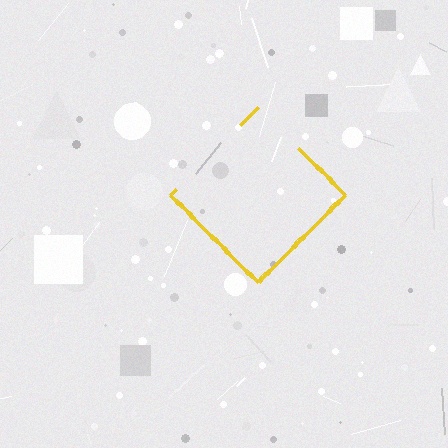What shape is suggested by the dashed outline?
The dashed outline suggests a diamond.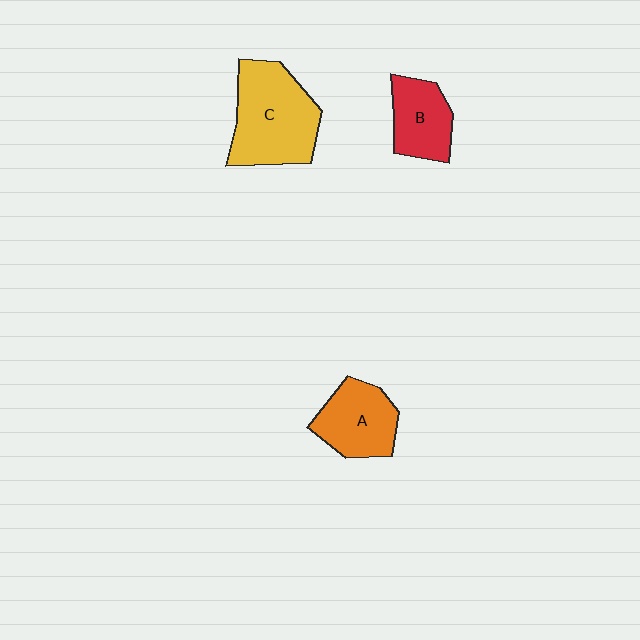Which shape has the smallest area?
Shape B (red).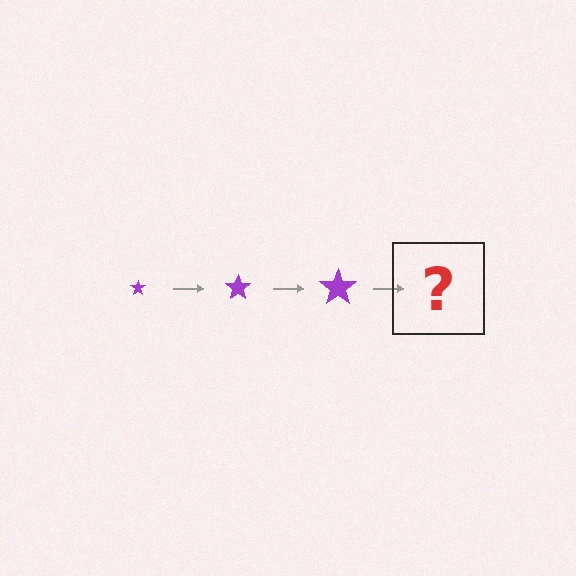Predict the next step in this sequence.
The next step is a purple star, larger than the previous one.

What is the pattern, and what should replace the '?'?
The pattern is that the star gets progressively larger each step. The '?' should be a purple star, larger than the previous one.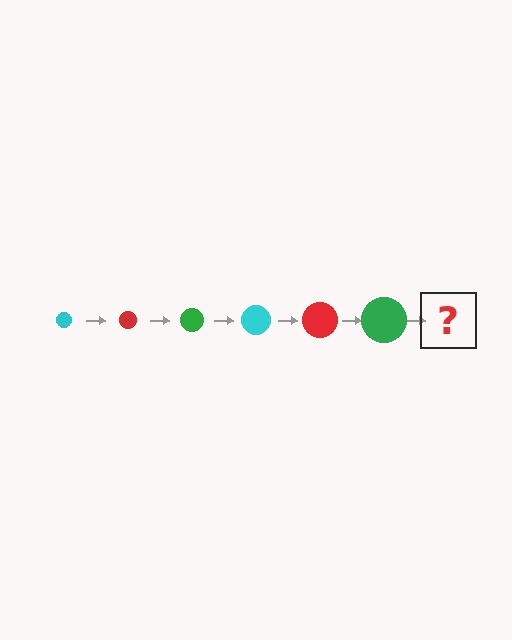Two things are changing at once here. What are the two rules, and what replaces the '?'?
The two rules are that the circle grows larger each step and the color cycles through cyan, red, and green. The '?' should be a cyan circle, larger than the previous one.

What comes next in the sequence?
The next element should be a cyan circle, larger than the previous one.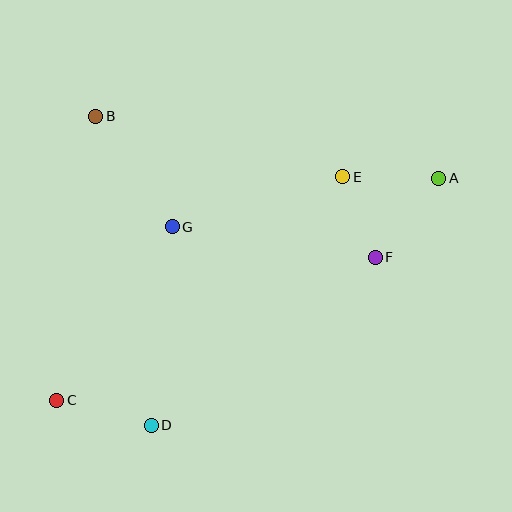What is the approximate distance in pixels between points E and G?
The distance between E and G is approximately 178 pixels.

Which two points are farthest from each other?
Points A and C are farthest from each other.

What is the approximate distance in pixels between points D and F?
The distance between D and F is approximately 280 pixels.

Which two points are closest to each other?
Points E and F are closest to each other.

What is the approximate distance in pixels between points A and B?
The distance between A and B is approximately 349 pixels.